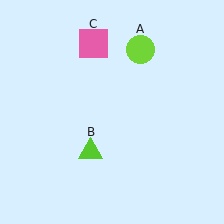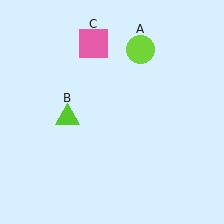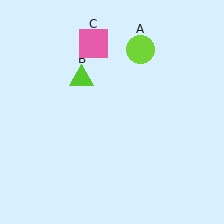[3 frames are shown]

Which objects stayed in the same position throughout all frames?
Lime circle (object A) and pink square (object C) remained stationary.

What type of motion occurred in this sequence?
The lime triangle (object B) rotated clockwise around the center of the scene.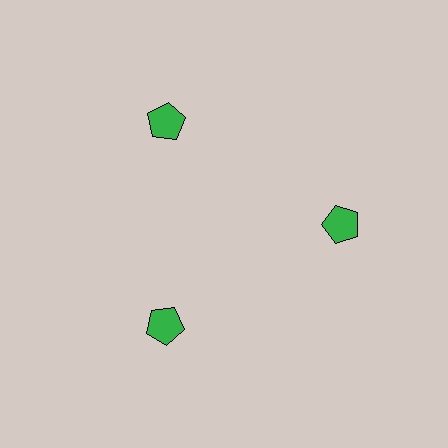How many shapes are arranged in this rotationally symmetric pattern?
There are 3 shapes, arranged in 3 groups of 1.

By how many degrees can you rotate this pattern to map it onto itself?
The pattern maps onto itself every 120 degrees of rotation.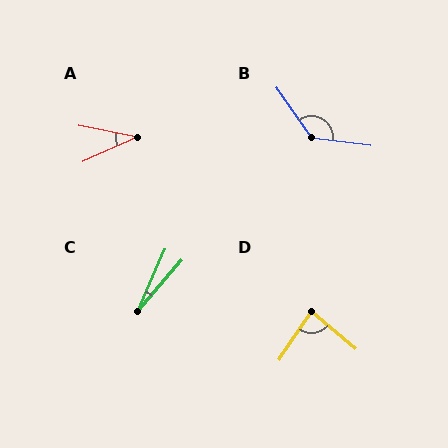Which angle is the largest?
B, at approximately 132 degrees.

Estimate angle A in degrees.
Approximately 35 degrees.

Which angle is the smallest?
C, at approximately 17 degrees.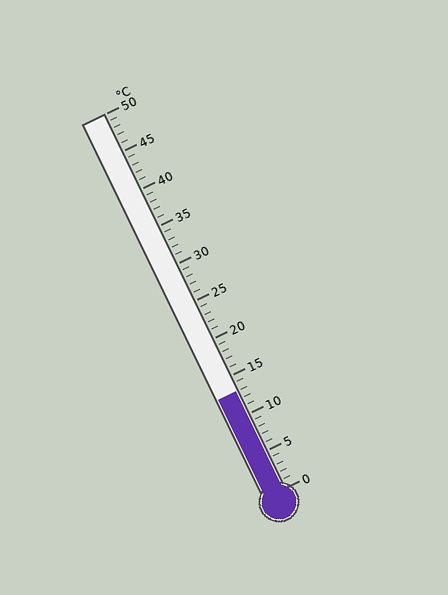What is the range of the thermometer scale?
The thermometer scale ranges from 0°C to 50°C.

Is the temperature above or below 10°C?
The temperature is above 10°C.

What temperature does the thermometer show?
The thermometer shows approximately 13°C.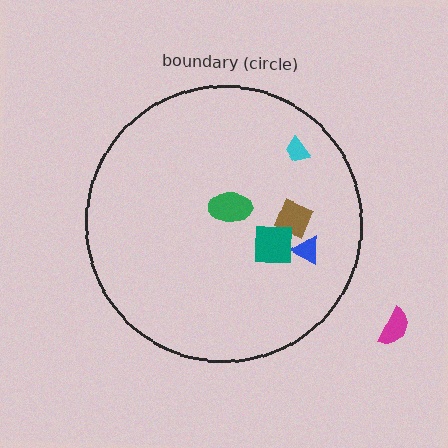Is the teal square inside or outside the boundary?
Inside.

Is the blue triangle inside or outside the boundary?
Inside.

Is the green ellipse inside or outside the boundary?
Inside.